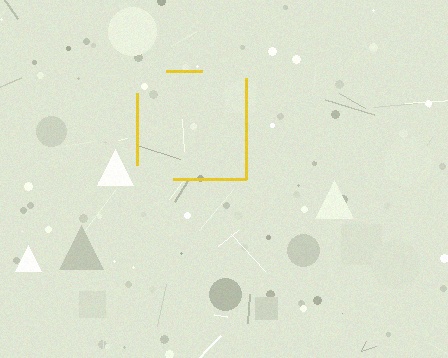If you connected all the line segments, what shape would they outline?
They would outline a square.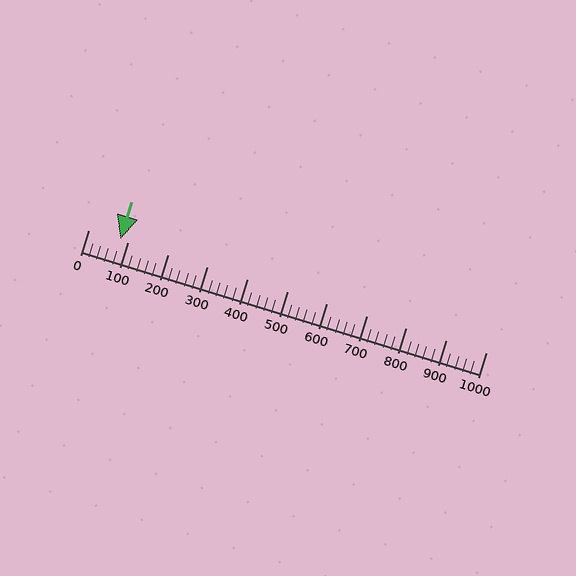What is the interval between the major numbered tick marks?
The major tick marks are spaced 100 units apart.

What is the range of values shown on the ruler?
The ruler shows values from 0 to 1000.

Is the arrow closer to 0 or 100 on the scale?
The arrow is closer to 100.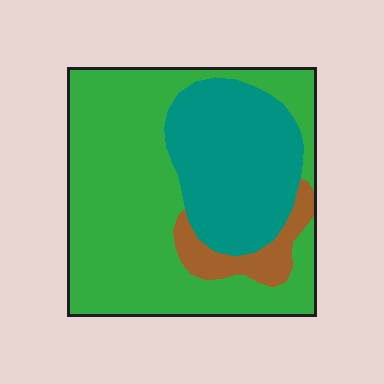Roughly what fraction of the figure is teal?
Teal covers 30% of the figure.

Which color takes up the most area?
Green, at roughly 60%.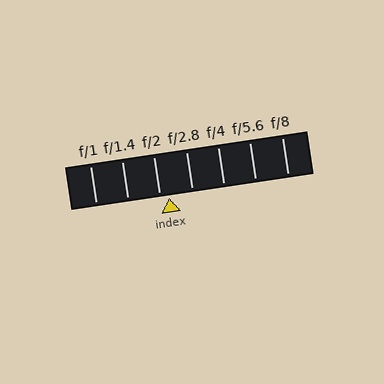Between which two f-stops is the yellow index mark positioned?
The index mark is between f/2 and f/2.8.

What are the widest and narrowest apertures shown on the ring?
The widest aperture shown is f/1 and the narrowest is f/8.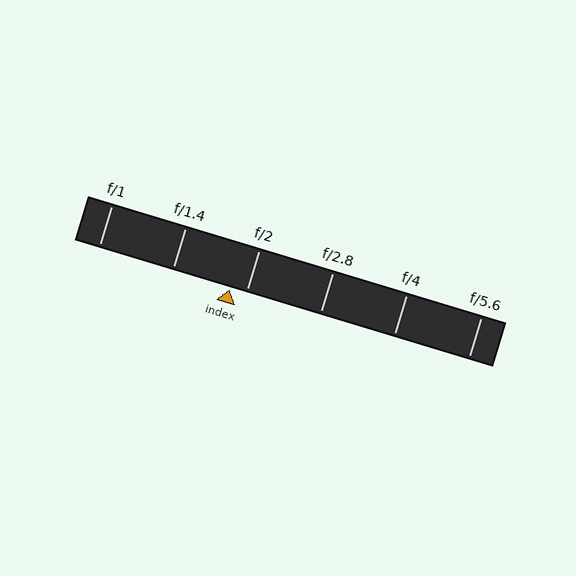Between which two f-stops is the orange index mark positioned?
The index mark is between f/1.4 and f/2.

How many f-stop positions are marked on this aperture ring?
There are 6 f-stop positions marked.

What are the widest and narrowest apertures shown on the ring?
The widest aperture shown is f/1 and the narrowest is f/5.6.